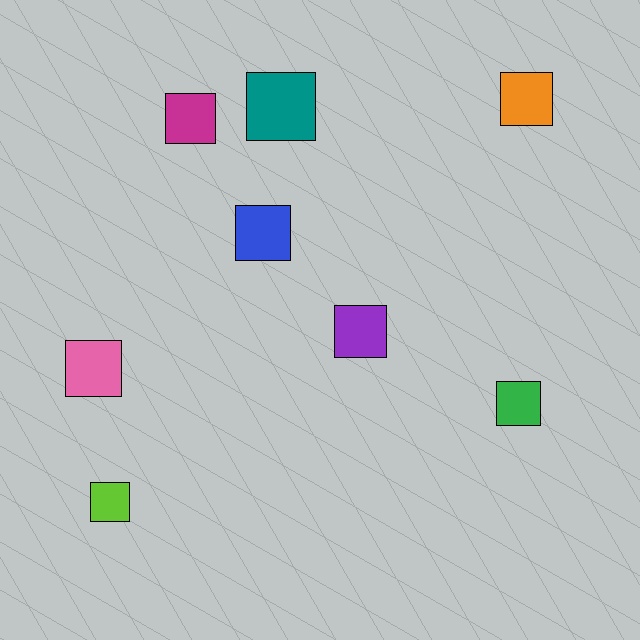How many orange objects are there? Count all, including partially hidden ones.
There is 1 orange object.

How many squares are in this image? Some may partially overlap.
There are 8 squares.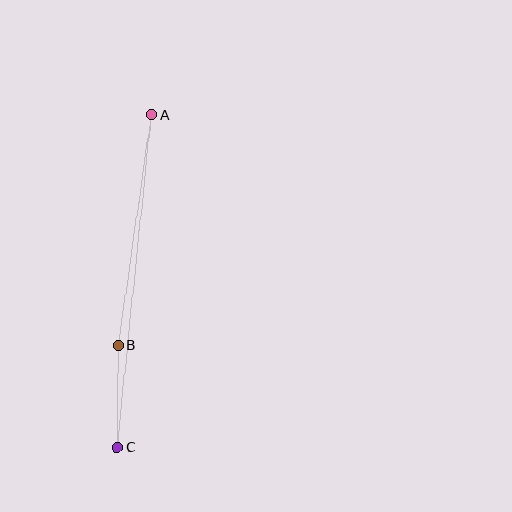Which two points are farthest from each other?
Points A and C are farthest from each other.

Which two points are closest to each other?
Points B and C are closest to each other.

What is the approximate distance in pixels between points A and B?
The distance between A and B is approximately 233 pixels.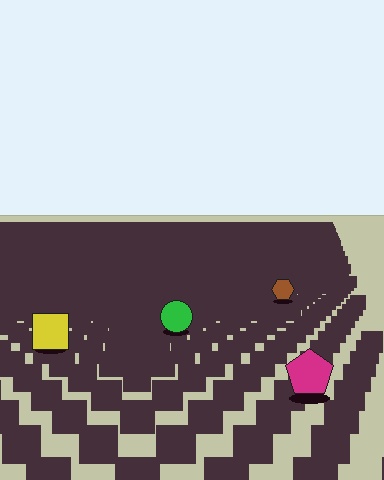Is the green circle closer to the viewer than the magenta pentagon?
No. The magenta pentagon is closer — you can tell from the texture gradient: the ground texture is coarser near it.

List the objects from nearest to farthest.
From nearest to farthest: the magenta pentagon, the yellow square, the green circle, the brown hexagon.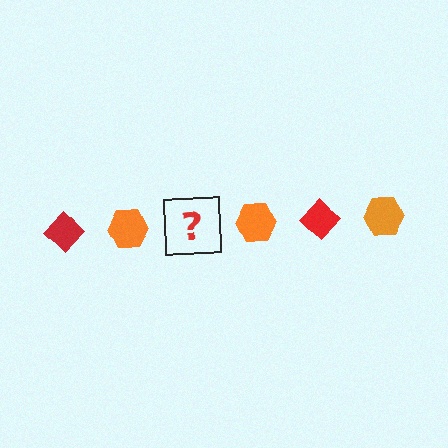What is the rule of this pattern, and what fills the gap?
The rule is that the pattern alternates between red diamond and orange hexagon. The gap should be filled with a red diamond.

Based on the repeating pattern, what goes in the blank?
The blank should be a red diamond.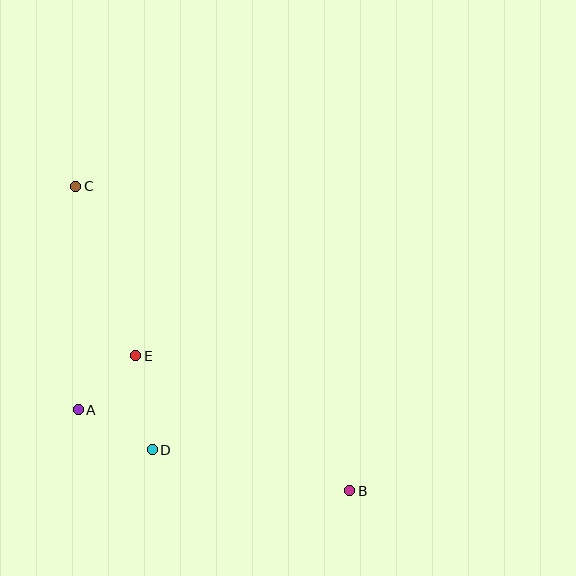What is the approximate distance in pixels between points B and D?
The distance between B and D is approximately 202 pixels.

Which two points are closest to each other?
Points A and E are closest to each other.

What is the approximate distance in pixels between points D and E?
The distance between D and E is approximately 95 pixels.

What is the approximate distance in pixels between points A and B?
The distance between A and B is approximately 283 pixels.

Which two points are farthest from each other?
Points B and C are farthest from each other.